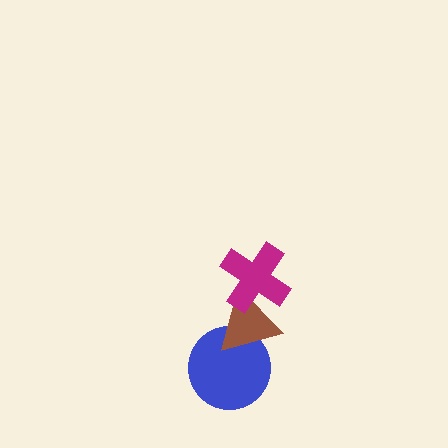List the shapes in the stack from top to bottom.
From top to bottom: the magenta cross, the brown triangle, the blue circle.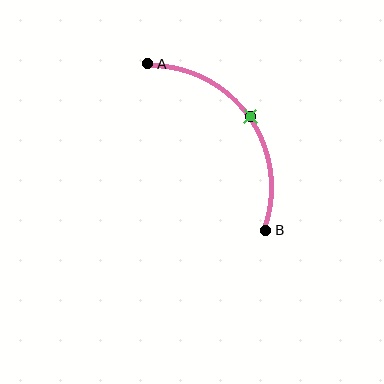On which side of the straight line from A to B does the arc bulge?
The arc bulges above and to the right of the straight line connecting A and B.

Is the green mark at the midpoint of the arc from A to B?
Yes. The green mark lies on the arc at equal arc-length from both A and B — it is the arc midpoint.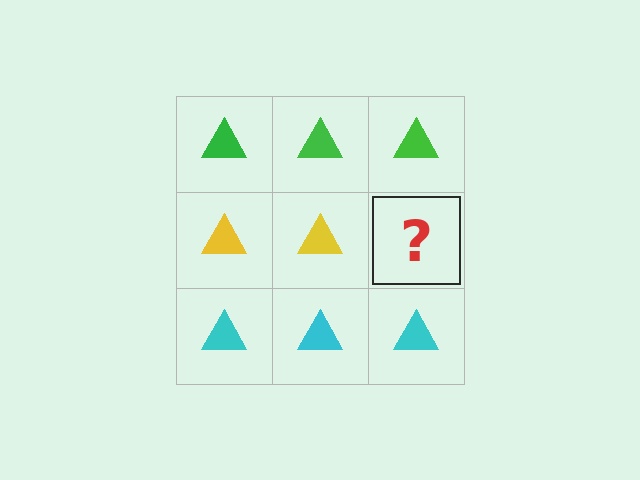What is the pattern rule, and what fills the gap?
The rule is that each row has a consistent color. The gap should be filled with a yellow triangle.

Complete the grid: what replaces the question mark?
The question mark should be replaced with a yellow triangle.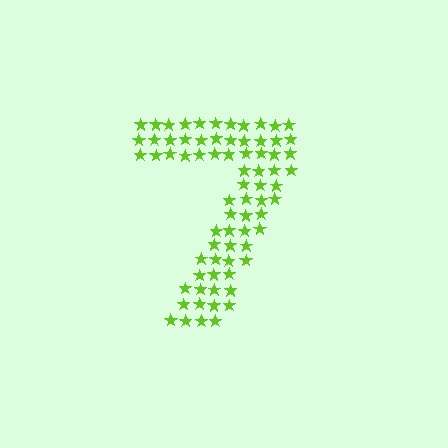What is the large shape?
The large shape is the digit 7.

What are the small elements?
The small elements are stars.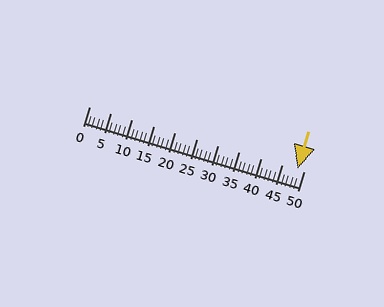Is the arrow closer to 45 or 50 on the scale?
The arrow is closer to 50.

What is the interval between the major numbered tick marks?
The major tick marks are spaced 5 units apart.